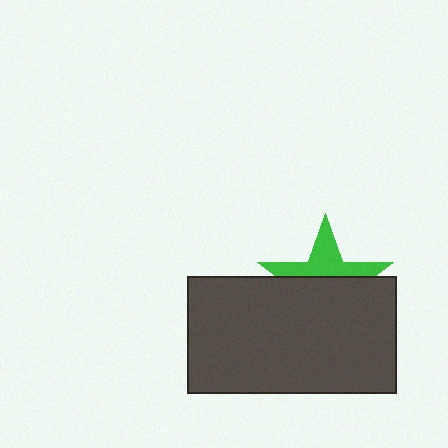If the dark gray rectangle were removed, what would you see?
You would see the complete green star.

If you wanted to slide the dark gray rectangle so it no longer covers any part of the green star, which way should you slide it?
Slide it down — that is the most direct way to separate the two shapes.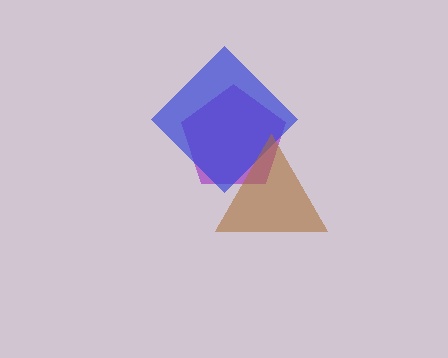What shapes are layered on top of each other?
The layered shapes are: a purple pentagon, a blue diamond, a brown triangle.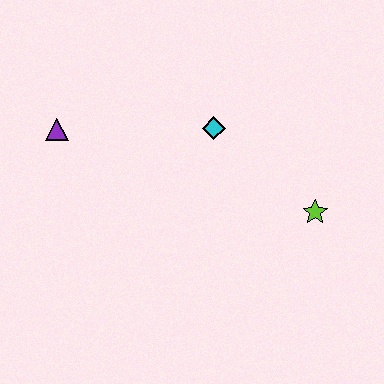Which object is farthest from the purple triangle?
The lime star is farthest from the purple triangle.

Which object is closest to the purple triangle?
The cyan diamond is closest to the purple triangle.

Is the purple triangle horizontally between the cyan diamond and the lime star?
No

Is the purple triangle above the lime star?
Yes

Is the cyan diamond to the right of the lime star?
No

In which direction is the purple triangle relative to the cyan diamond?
The purple triangle is to the left of the cyan diamond.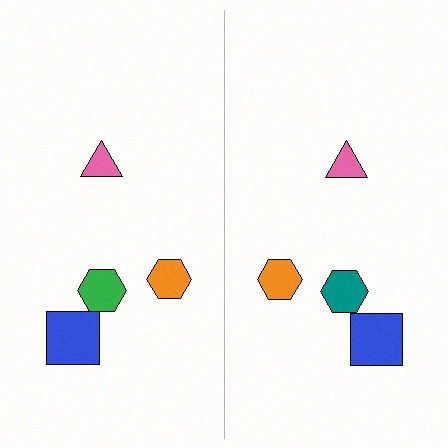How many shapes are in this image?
There are 8 shapes in this image.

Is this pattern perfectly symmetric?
No, the pattern is not perfectly symmetric. The teal hexagon on the right side breaks the symmetry — its mirror counterpart is green.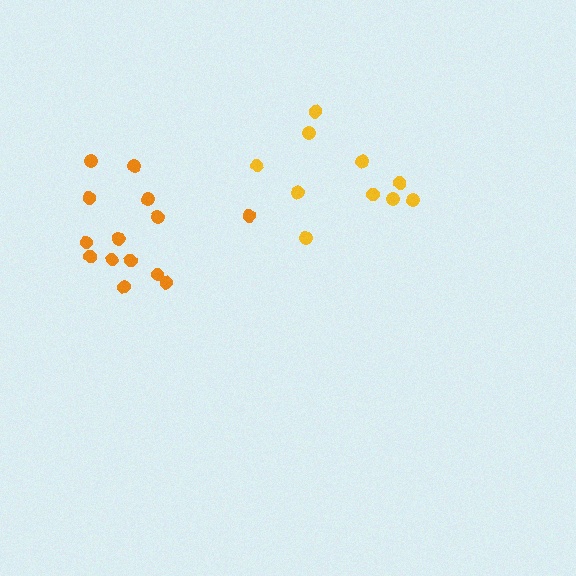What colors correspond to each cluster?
The clusters are colored: orange, yellow.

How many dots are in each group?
Group 1: 14 dots, Group 2: 10 dots (24 total).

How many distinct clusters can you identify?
There are 2 distinct clusters.